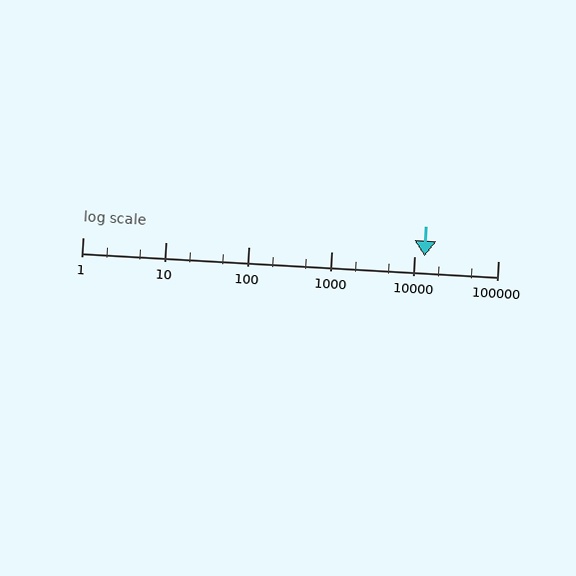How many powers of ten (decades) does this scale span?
The scale spans 5 decades, from 1 to 100000.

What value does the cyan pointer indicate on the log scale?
The pointer indicates approximately 13000.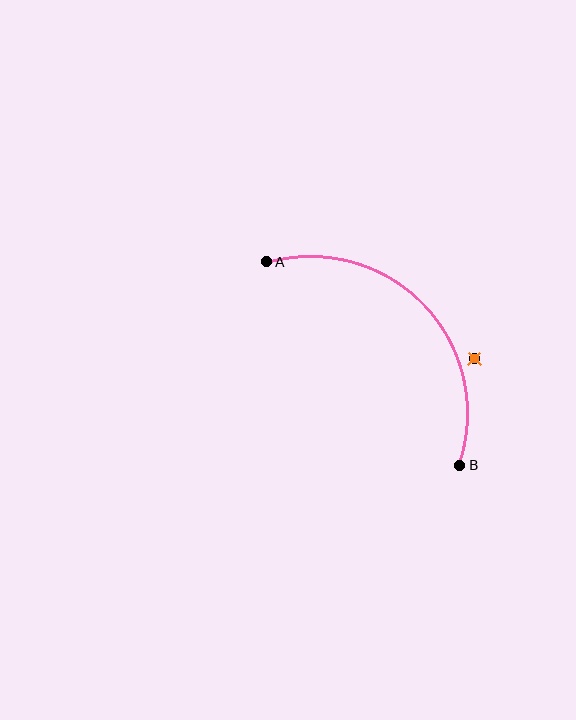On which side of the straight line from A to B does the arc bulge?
The arc bulges above and to the right of the straight line connecting A and B.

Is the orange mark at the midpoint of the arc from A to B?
No — the orange mark does not lie on the arc at all. It sits slightly outside the curve.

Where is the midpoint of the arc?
The arc midpoint is the point on the curve farthest from the straight line joining A and B. It sits above and to the right of that line.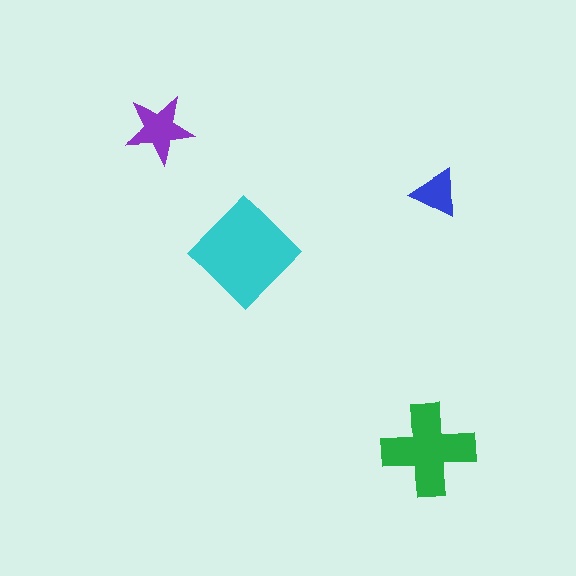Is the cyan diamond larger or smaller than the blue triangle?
Larger.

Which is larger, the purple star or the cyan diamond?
The cyan diamond.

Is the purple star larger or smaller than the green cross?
Smaller.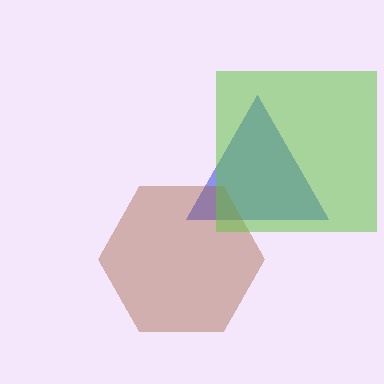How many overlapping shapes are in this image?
There are 3 overlapping shapes in the image.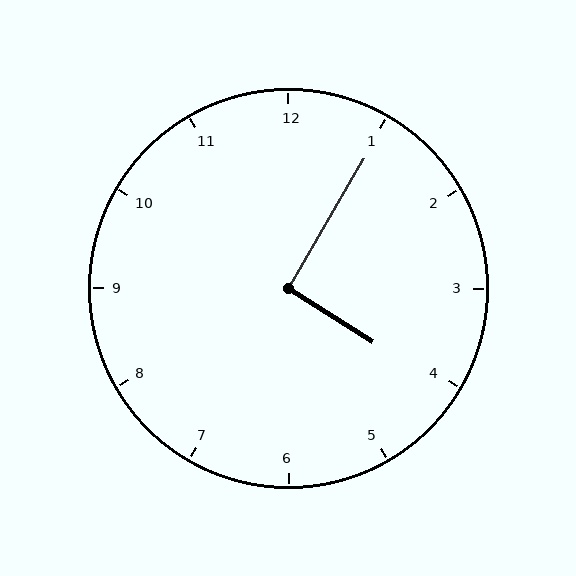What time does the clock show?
4:05.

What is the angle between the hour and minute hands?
Approximately 92 degrees.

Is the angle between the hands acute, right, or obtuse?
It is right.